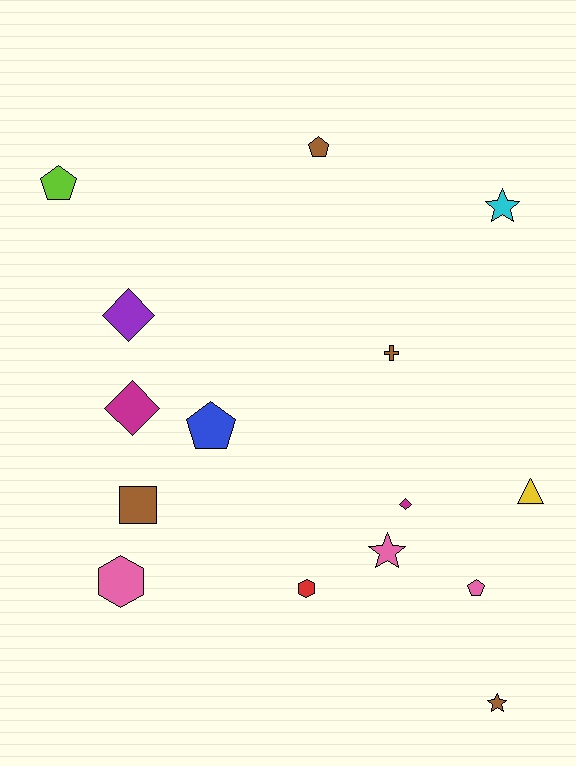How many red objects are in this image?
There is 1 red object.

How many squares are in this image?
There is 1 square.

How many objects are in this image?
There are 15 objects.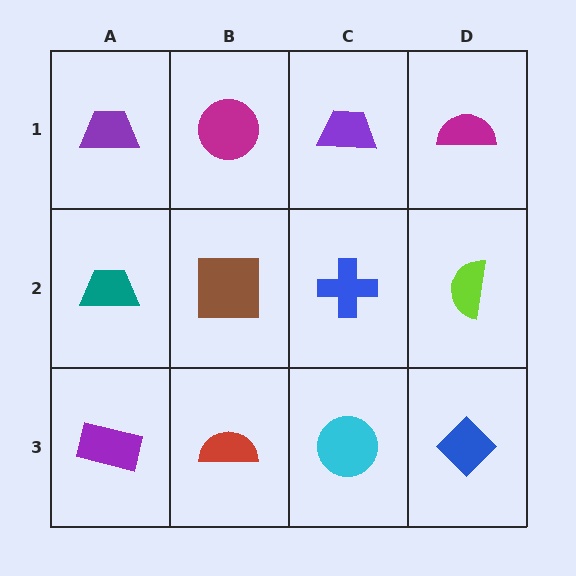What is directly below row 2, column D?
A blue diamond.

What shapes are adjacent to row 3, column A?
A teal trapezoid (row 2, column A), a red semicircle (row 3, column B).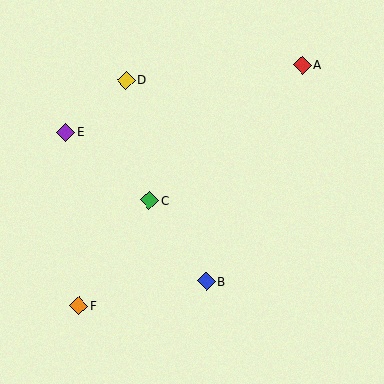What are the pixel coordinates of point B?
Point B is at (206, 281).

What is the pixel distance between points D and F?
The distance between D and F is 231 pixels.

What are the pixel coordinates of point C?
Point C is at (149, 200).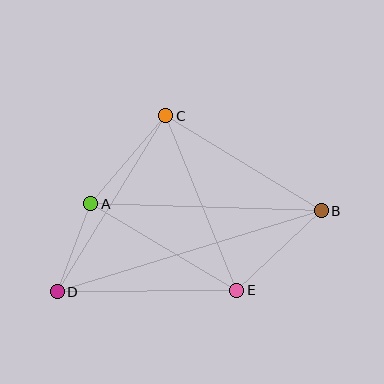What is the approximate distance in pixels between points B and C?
The distance between B and C is approximately 183 pixels.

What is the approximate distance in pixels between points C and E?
The distance between C and E is approximately 189 pixels.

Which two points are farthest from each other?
Points B and D are farthest from each other.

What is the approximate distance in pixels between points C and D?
The distance between C and D is approximately 207 pixels.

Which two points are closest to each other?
Points A and D are closest to each other.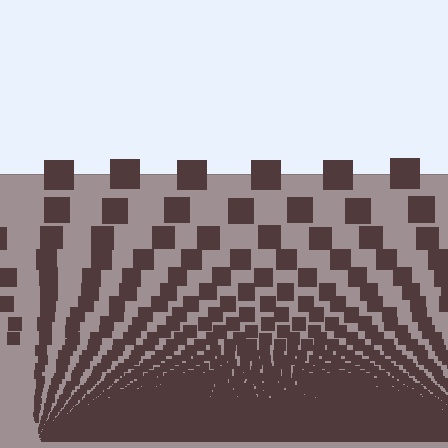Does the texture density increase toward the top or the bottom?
Density increases toward the bottom.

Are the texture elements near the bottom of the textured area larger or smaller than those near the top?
Smaller. The gradient is inverted — elements near the bottom are smaller and denser.